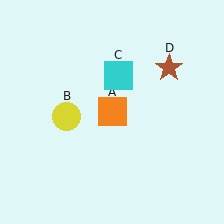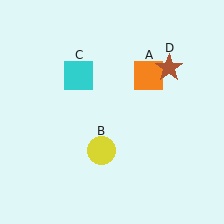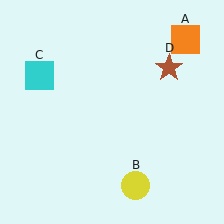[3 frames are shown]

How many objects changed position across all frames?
3 objects changed position: orange square (object A), yellow circle (object B), cyan square (object C).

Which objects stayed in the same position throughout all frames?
Brown star (object D) remained stationary.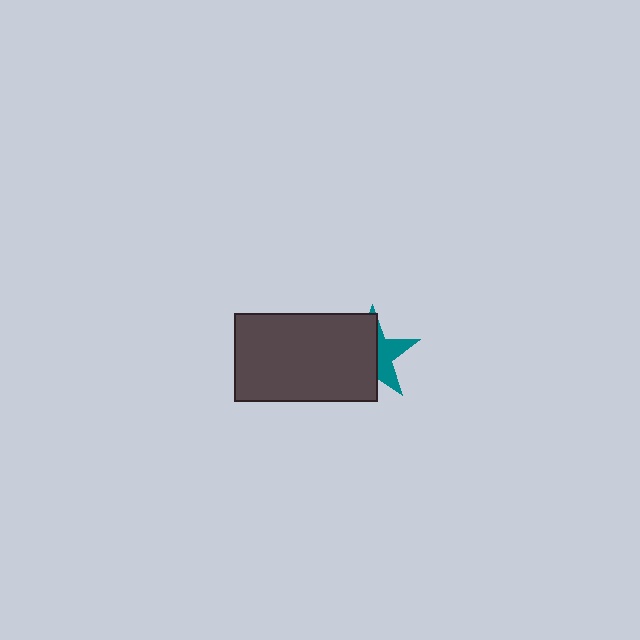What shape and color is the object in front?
The object in front is a dark gray rectangle.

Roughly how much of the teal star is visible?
A small part of it is visible (roughly 40%).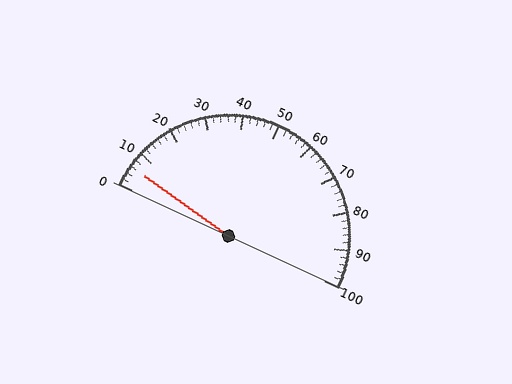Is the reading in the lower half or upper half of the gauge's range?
The reading is in the lower half of the range (0 to 100).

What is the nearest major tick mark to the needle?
The nearest major tick mark is 10.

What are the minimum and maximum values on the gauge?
The gauge ranges from 0 to 100.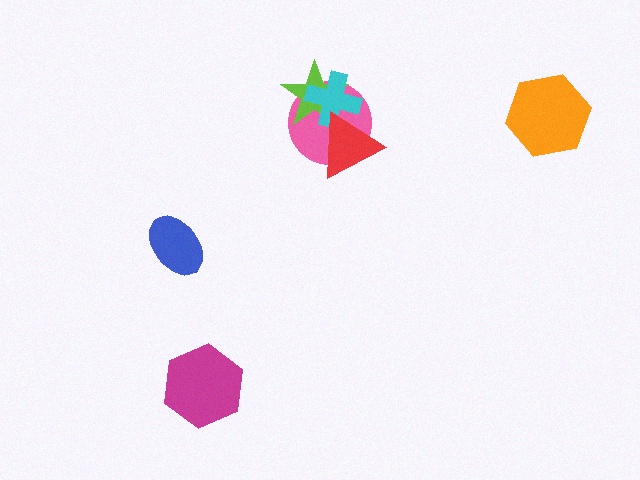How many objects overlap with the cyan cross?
3 objects overlap with the cyan cross.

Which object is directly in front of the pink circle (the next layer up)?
The lime star is directly in front of the pink circle.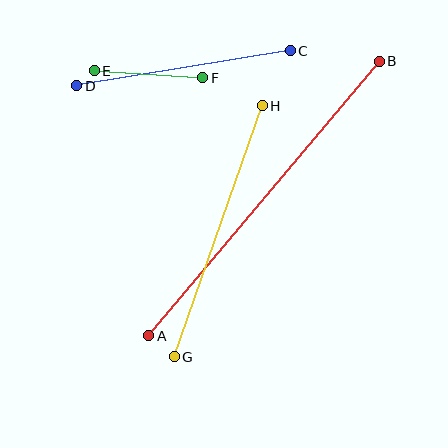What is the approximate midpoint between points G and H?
The midpoint is at approximately (218, 231) pixels.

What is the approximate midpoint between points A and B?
The midpoint is at approximately (264, 199) pixels.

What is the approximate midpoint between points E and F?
The midpoint is at approximately (149, 74) pixels.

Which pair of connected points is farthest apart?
Points A and B are farthest apart.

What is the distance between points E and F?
The distance is approximately 109 pixels.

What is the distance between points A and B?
The distance is approximately 358 pixels.